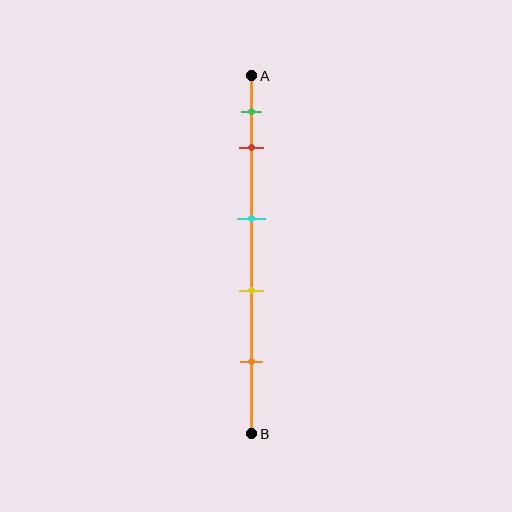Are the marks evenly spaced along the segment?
No, the marks are not evenly spaced.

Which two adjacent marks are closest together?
The green and red marks are the closest adjacent pair.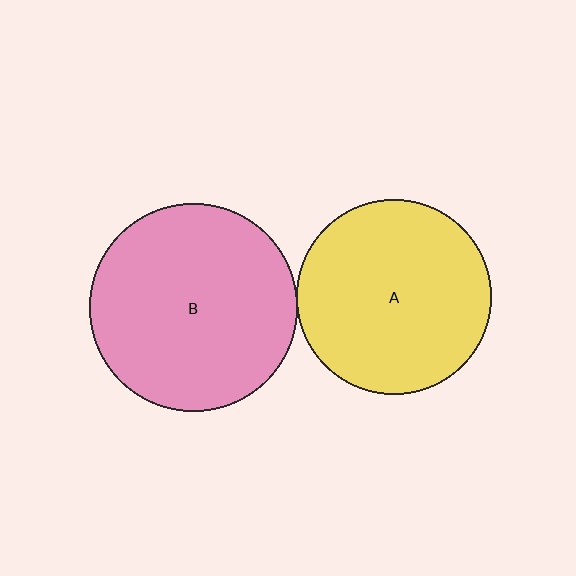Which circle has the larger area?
Circle B (pink).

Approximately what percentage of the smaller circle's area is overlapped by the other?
Approximately 5%.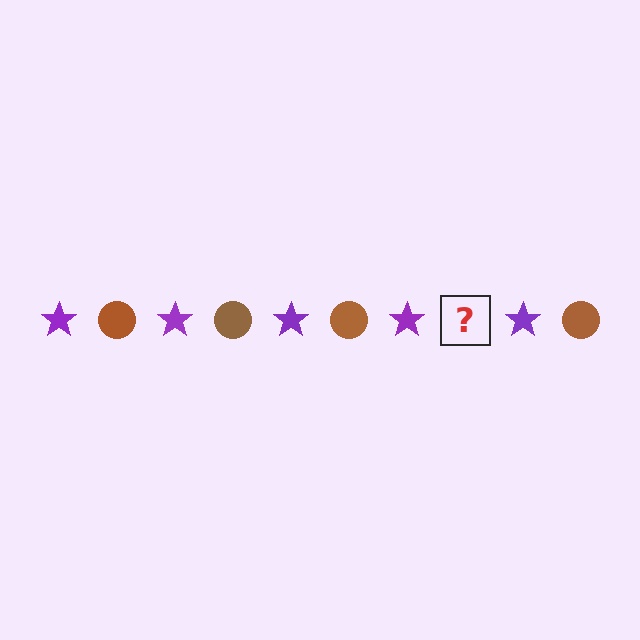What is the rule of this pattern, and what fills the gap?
The rule is that the pattern alternates between purple star and brown circle. The gap should be filled with a brown circle.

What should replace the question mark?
The question mark should be replaced with a brown circle.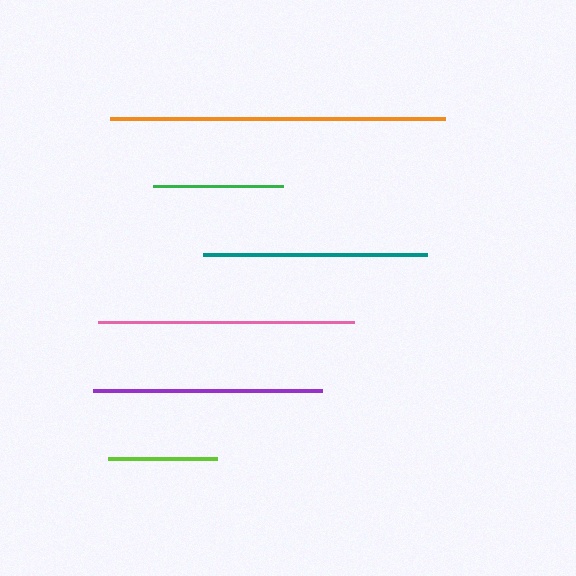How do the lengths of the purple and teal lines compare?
The purple and teal lines are approximately the same length.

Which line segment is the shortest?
The lime line is the shortest at approximately 108 pixels.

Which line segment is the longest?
The orange line is the longest at approximately 335 pixels.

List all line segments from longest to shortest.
From longest to shortest: orange, pink, purple, teal, green, lime.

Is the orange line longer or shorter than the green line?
The orange line is longer than the green line.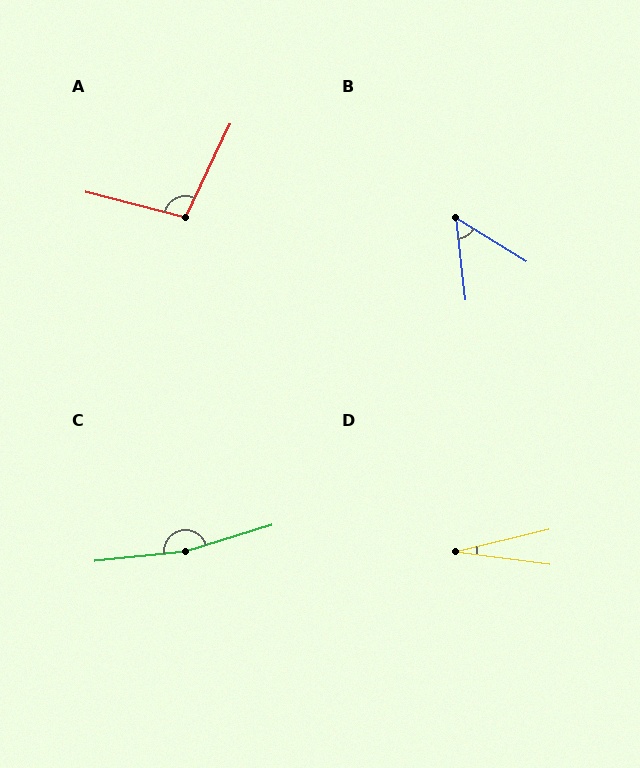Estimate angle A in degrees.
Approximately 101 degrees.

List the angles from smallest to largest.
D (21°), B (52°), A (101°), C (169°).